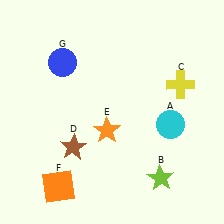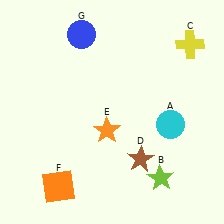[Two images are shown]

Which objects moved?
The objects that moved are: the yellow cross (C), the brown star (D), the blue circle (G).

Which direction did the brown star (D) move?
The brown star (D) moved right.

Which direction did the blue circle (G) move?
The blue circle (G) moved up.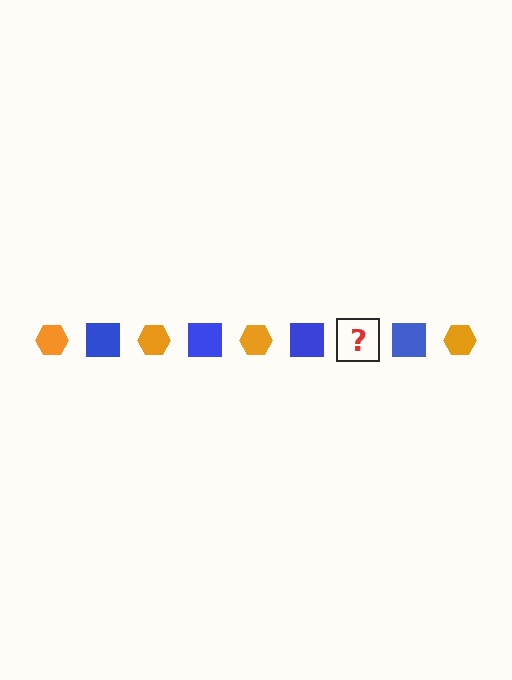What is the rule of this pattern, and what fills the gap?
The rule is that the pattern alternates between orange hexagon and blue square. The gap should be filled with an orange hexagon.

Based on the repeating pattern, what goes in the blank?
The blank should be an orange hexagon.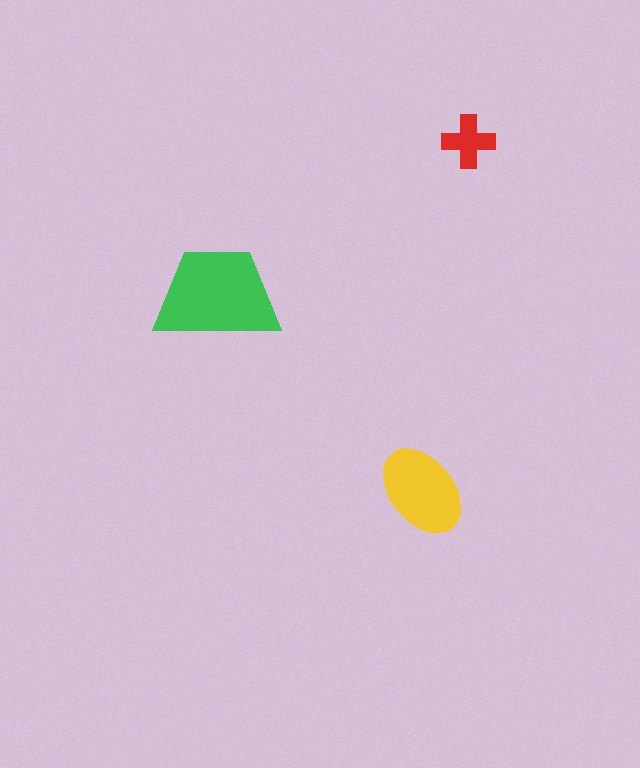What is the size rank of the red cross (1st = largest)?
3rd.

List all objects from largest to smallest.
The green trapezoid, the yellow ellipse, the red cross.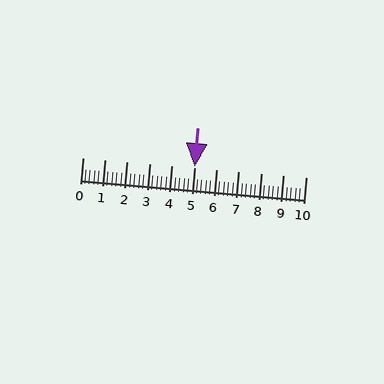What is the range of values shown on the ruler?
The ruler shows values from 0 to 10.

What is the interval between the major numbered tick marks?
The major tick marks are spaced 1 units apart.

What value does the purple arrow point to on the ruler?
The purple arrow points to approximately 5.0.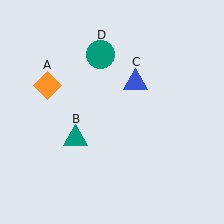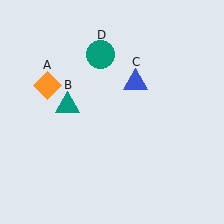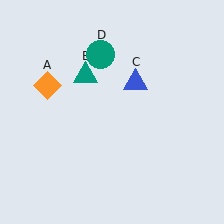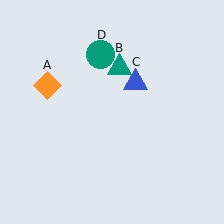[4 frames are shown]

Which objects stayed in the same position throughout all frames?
Orange diamond (object A) and blue triangle (object C) and teal circle (object D) remained stationary.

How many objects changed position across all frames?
1 object changed position: teal triangle (object B).